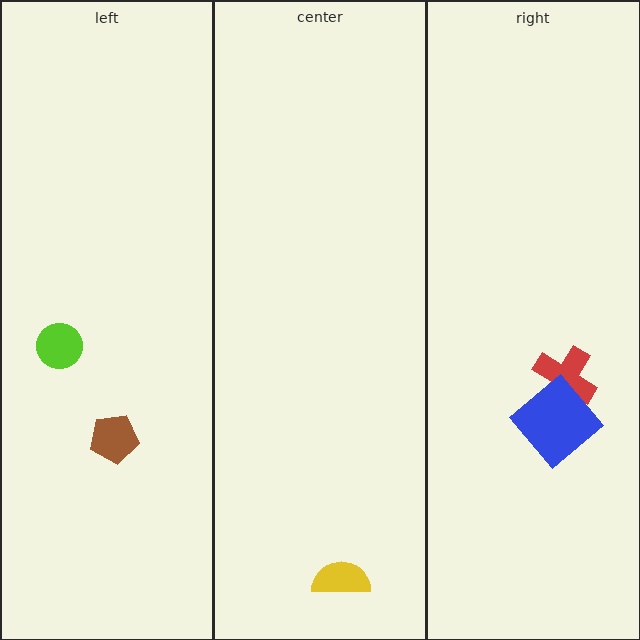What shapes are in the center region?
The yellow semicircle.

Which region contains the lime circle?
The left region.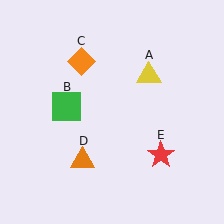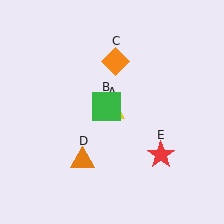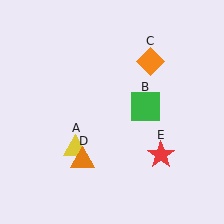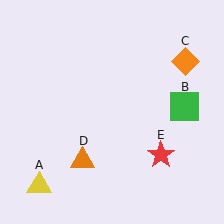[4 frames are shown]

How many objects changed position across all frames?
3 objects changed position: yellow triangle (object A), green square (object B), orange diamond (object C).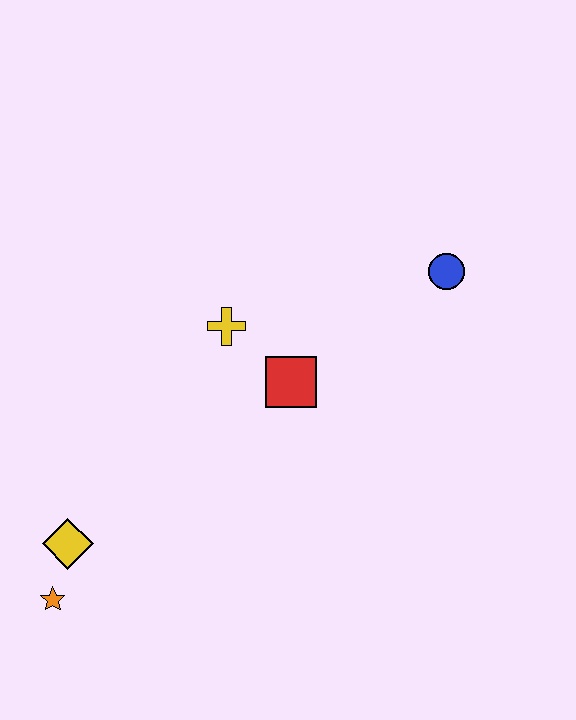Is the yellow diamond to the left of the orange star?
No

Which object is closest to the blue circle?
The red square is closest to the blue circle.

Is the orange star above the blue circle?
No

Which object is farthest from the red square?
The orange star is farthest from the red square.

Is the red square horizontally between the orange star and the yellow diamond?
No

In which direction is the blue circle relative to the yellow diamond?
The blue circle is to the right of the yellow diamond.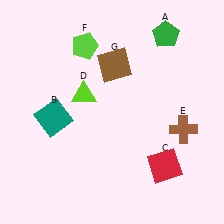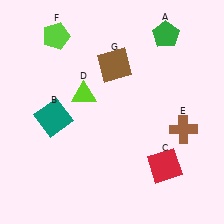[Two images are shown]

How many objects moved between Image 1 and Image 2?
1 object moved between the two images.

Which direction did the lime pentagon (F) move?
The lime pentagon (F) moved left.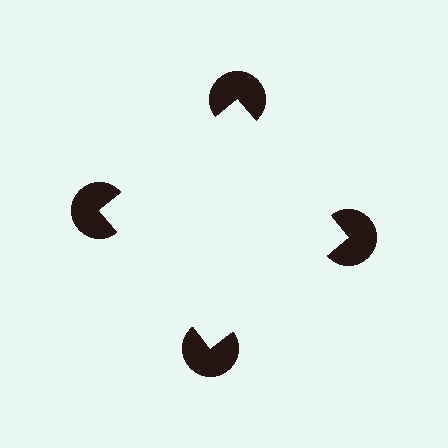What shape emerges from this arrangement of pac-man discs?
An illusory square — its edges are inferred from the aligned wedge cuts in the pac-man discs, not physically drawn.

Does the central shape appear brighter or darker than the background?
It typically appears slightly brighter than the background, even though no actual brightness change is drawn.